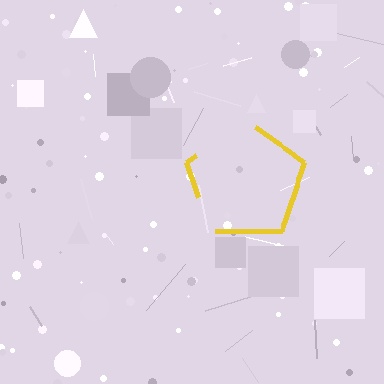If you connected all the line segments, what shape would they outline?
They would outline a pentagon.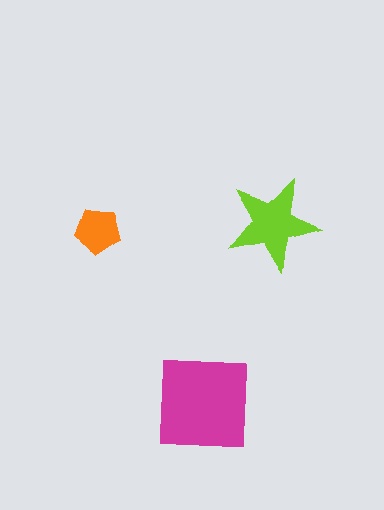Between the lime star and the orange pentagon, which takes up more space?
The lime star.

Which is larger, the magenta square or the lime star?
The magenta square.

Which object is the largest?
The magenta square.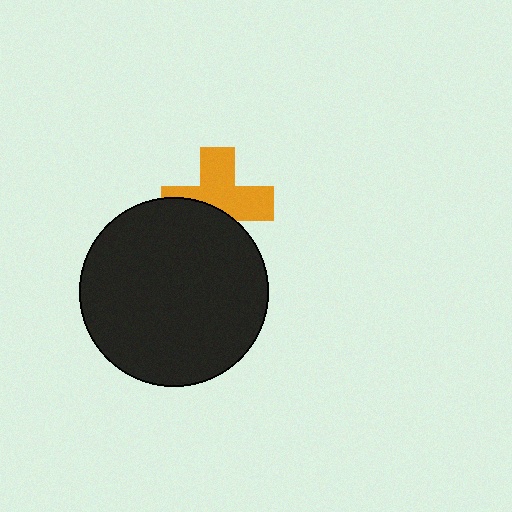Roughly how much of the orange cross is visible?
About half of it is visible (roughly 60%).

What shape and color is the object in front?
The object in front is a black circle.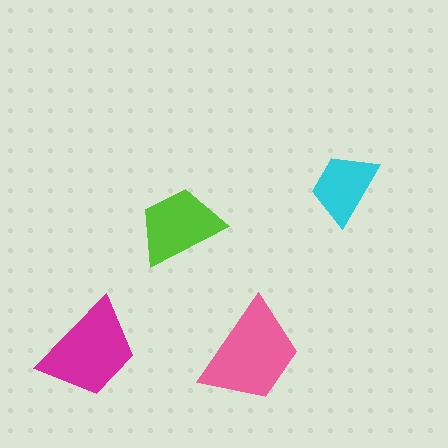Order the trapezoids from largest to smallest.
the pink one, the magenta one, the lime one, the cyan one.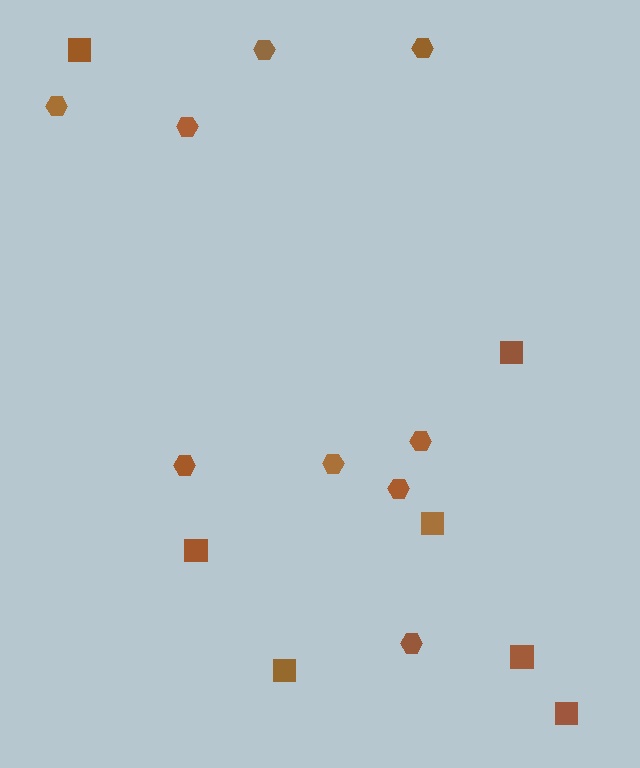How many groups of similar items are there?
There are 2 groups: one group of hexagons (9) and one group of squares (7).